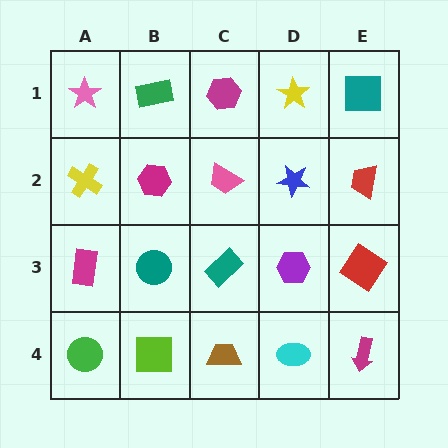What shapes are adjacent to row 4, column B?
A teal circle (row 3, column B), a green circle (row 4, column A), a brown trapezoid (row 4, column C).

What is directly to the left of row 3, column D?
A teal rectangle.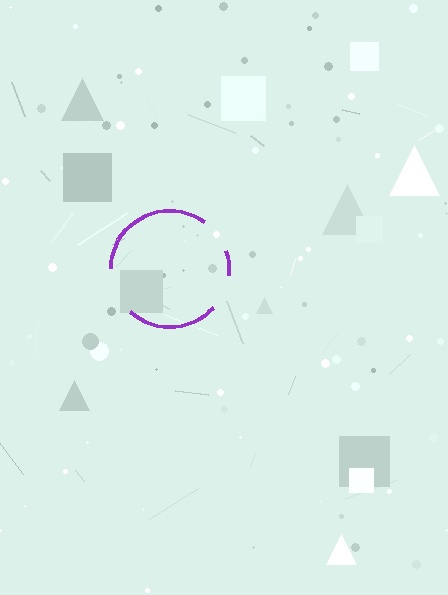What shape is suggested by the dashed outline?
The dashed outline suggests a circle.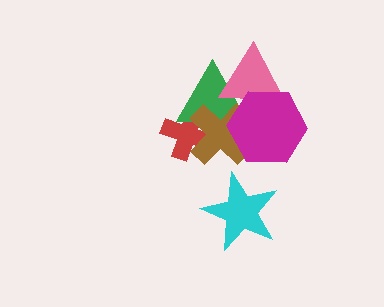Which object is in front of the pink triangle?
The magenta hexagon is in front of the pink triangle.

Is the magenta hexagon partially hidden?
No, no other shape covers it.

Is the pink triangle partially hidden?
Yes, it is partially covered by another shape.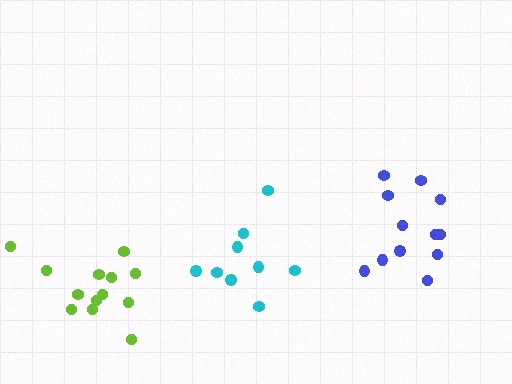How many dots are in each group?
Group 1: 9 dots, Group 2: 13 dots, Group 3: 12 dots (34 total).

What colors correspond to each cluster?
The clusters are colored: cyan, lime, blue.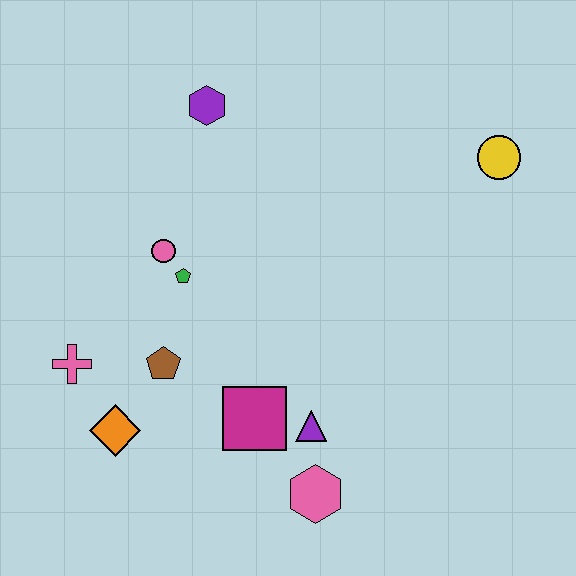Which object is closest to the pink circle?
The green pentagon is closest to the pink circle.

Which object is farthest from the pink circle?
The yellow circle is farthest from the pink circle.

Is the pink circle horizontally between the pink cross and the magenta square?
Yes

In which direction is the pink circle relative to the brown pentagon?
The pink circle is above the brown pentagon.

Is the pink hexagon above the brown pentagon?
No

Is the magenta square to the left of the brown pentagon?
No